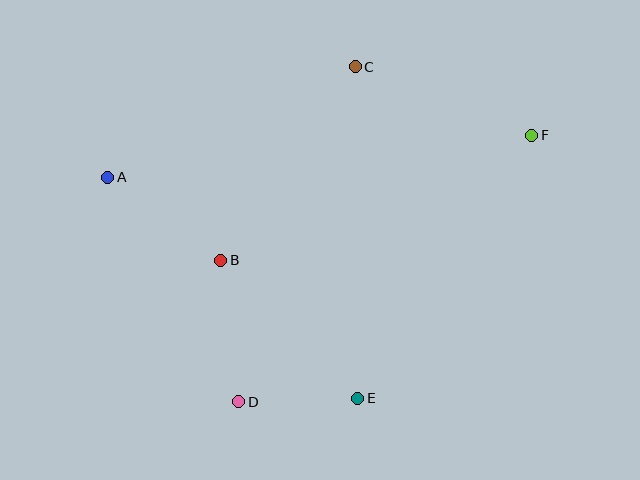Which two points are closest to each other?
Points D and E are closest to each other.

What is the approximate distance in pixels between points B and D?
The distance between B and D is approximately 143 pixels.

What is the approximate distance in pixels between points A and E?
The distance between A and E is approximately 334 pixels.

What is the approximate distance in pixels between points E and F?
The distance between E and F is approximately 316 pixels.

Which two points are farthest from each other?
Points A and F are farthest from each other.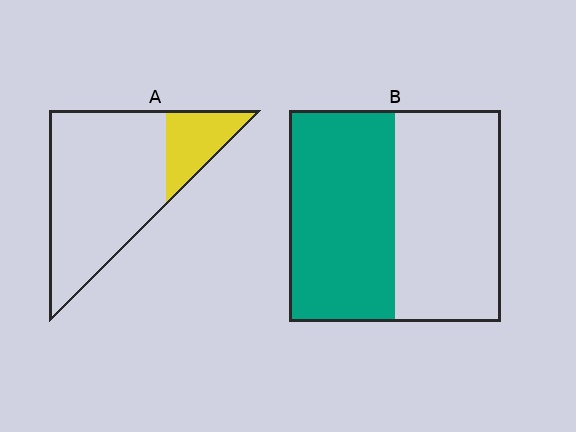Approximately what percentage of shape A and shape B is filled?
A is approximately 20% and B is approximately 50%.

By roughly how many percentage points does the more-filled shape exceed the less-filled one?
By roughly 30 percentage points (B over A).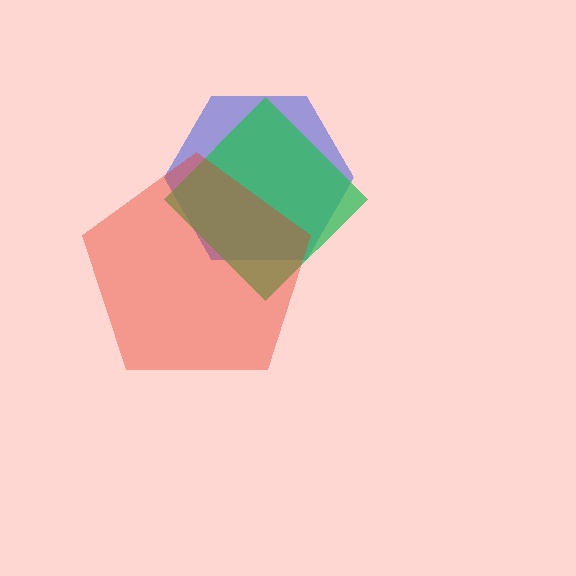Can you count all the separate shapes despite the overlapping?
Yes, there are 3 separate shapes.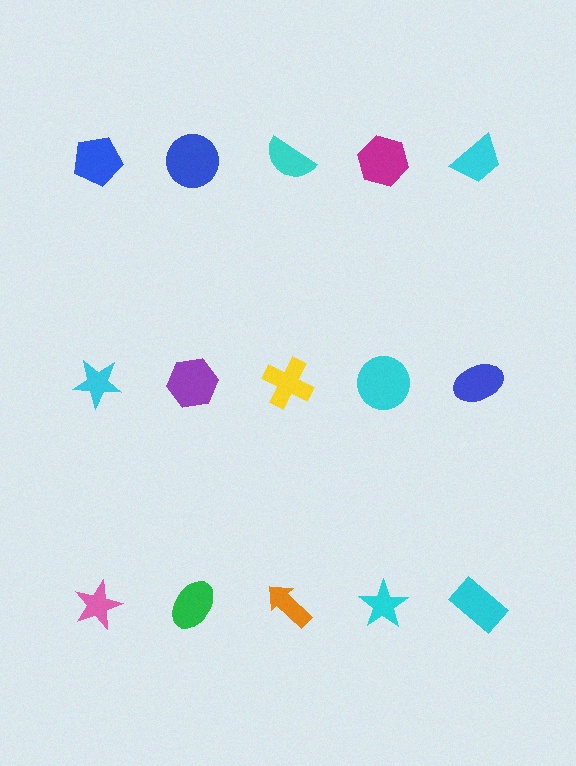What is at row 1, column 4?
A magenta hexagon.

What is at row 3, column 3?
An orange arrow.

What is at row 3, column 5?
A cyan rectangle.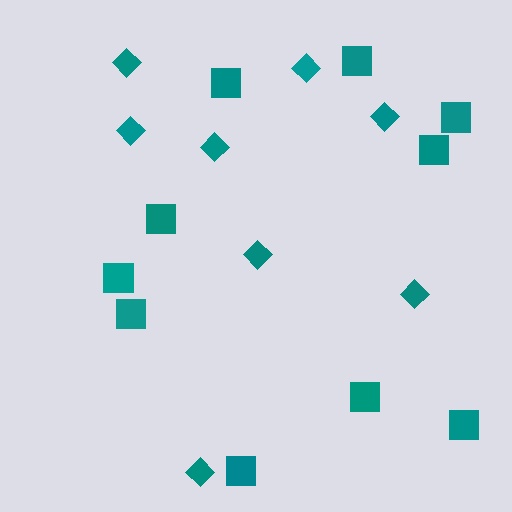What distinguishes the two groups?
There are 2 groups: one group of diamonds (8) and one group of squares (10).